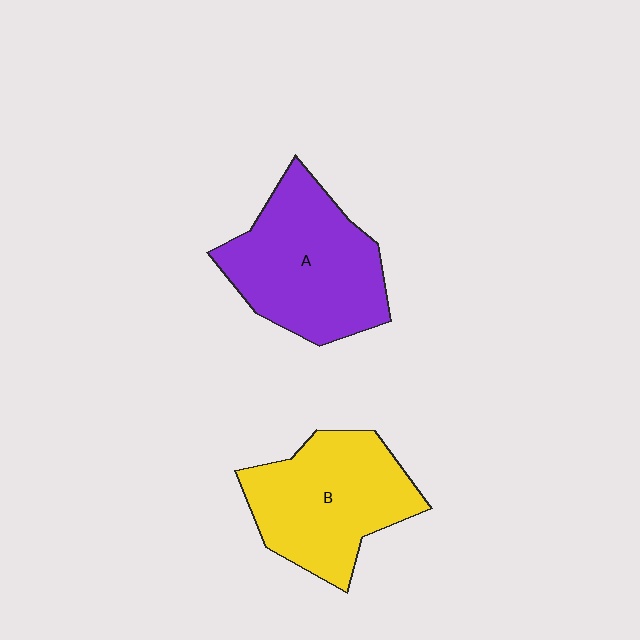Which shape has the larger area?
Shape A (purple).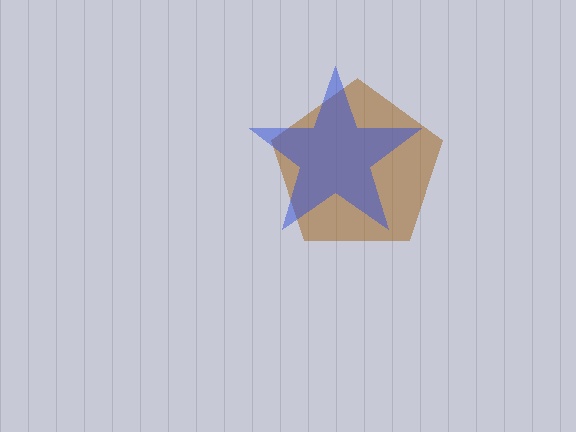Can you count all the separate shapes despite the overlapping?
Yes, there are 2 separate shapes.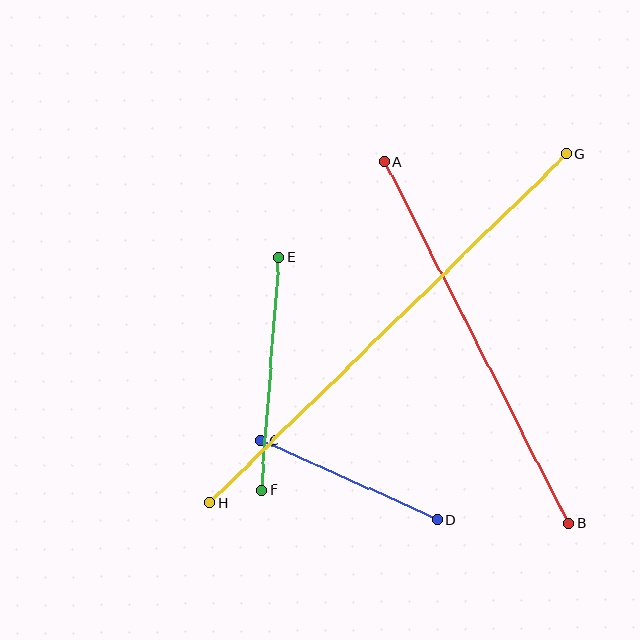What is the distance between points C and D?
The distance is approximately 193 pixels.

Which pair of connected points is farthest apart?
Points G and H are farthest apart.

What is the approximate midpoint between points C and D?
The midpoint is at approximately (349, 480) pixels.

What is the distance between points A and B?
The distance is approximately 406 pixels.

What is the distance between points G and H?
The distance is approximately 499 pixels.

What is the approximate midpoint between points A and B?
The midpoint is at approximately (477, 343) pixels.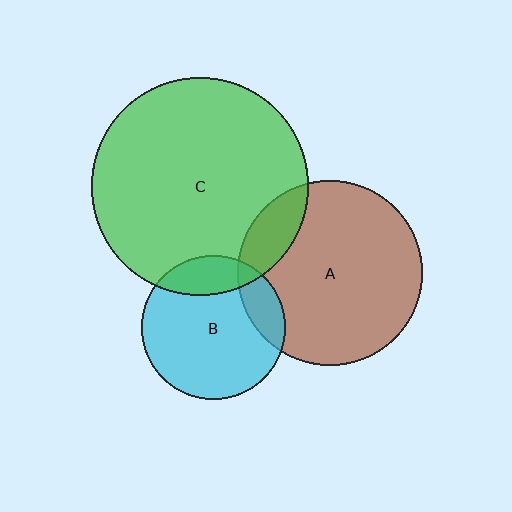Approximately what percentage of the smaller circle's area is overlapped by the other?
Approximately 15%.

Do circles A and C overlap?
Yes.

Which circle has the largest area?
Circle C (green).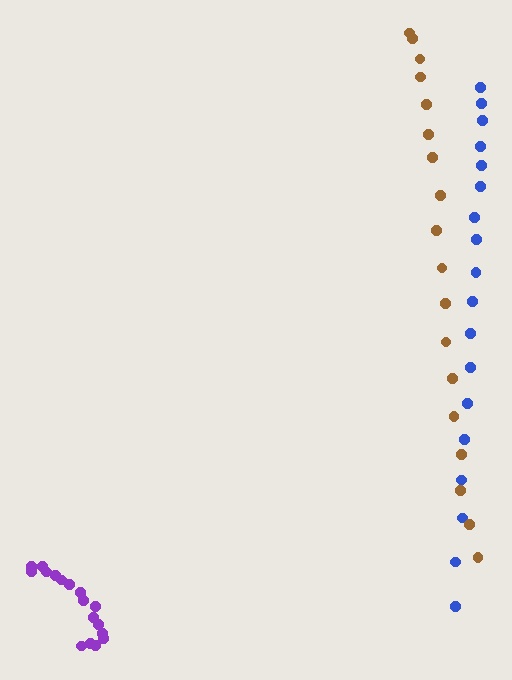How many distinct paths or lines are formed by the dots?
There are 3 distinct paths.